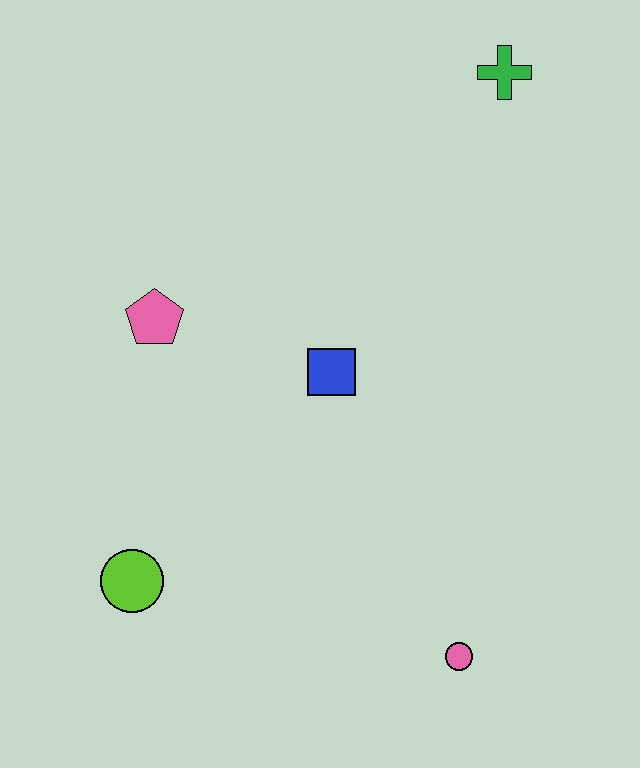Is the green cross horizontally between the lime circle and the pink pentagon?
No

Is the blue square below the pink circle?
No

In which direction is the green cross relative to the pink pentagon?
The green cross is to the right of the pink pentagon.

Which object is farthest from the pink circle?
The green cross is farthest from the pink circle.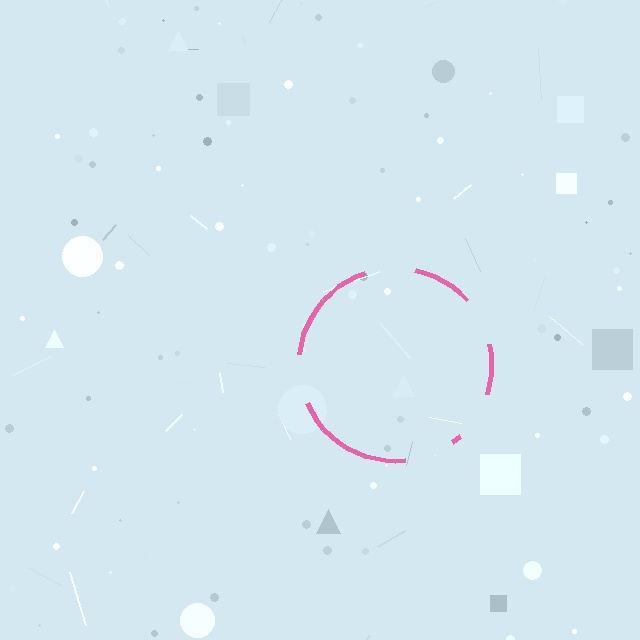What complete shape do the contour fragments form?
The contour fragments form a circle.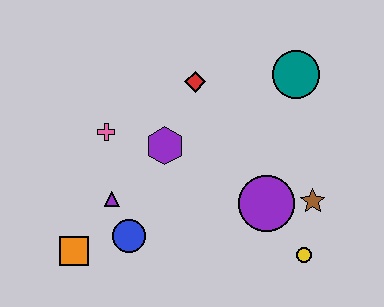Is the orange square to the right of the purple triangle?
No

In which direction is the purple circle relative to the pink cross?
The purple circle is to the right of the pink cross.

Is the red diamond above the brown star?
Yes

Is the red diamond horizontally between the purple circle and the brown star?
No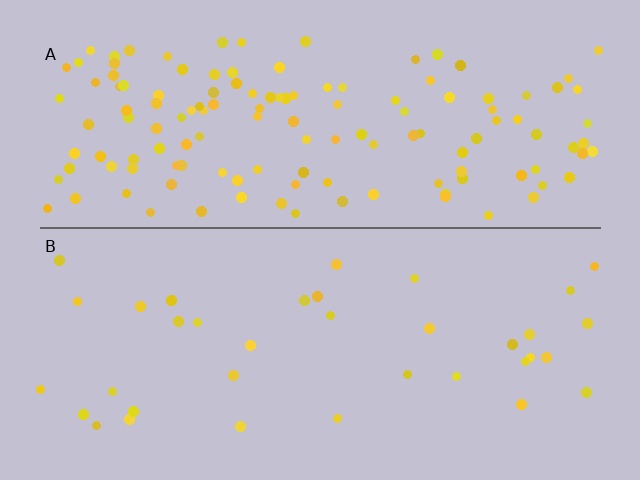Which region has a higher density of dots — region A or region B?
A (the top).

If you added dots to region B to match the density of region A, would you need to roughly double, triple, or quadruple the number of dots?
Approximately quadruple.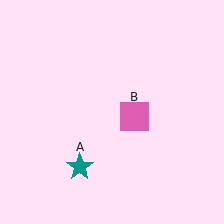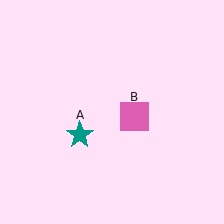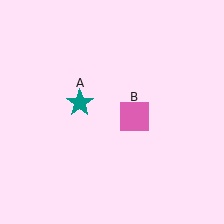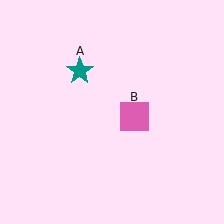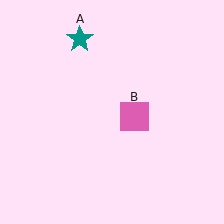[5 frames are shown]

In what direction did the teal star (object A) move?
The teal star (object A) moved up.